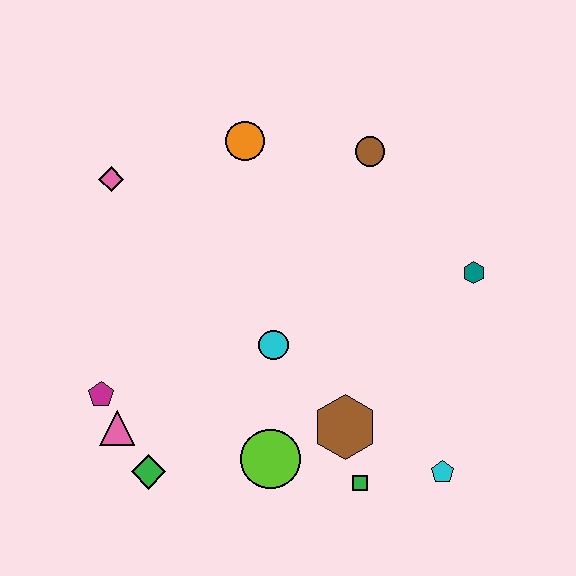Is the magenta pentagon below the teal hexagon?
Yes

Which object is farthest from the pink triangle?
The teal hexagon is farthest from the pink triangle.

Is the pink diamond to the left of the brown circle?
Yes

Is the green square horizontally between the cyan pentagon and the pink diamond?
Yes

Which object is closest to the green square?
The brown hexagon is closest to the green square.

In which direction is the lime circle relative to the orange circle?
The lime circle is below the orange circle.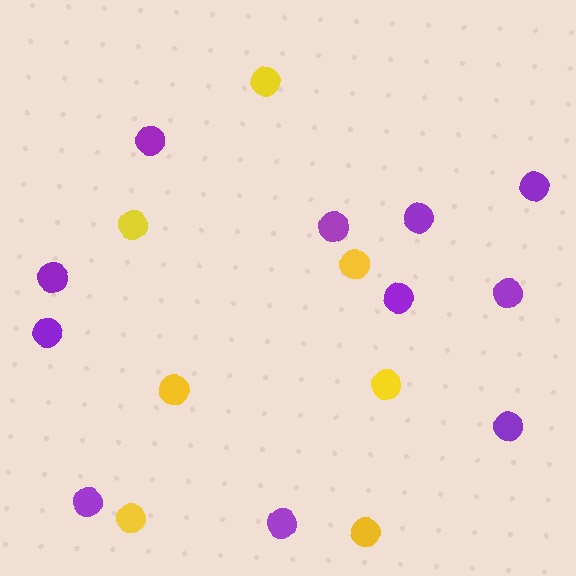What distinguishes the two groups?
There are 2 groups: one group of yellow circles (7) and one group of purple circles (11).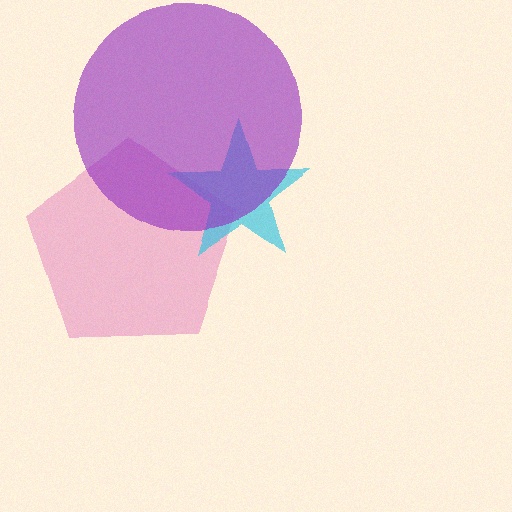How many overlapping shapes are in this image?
There are 3 overlapping shapes in the image.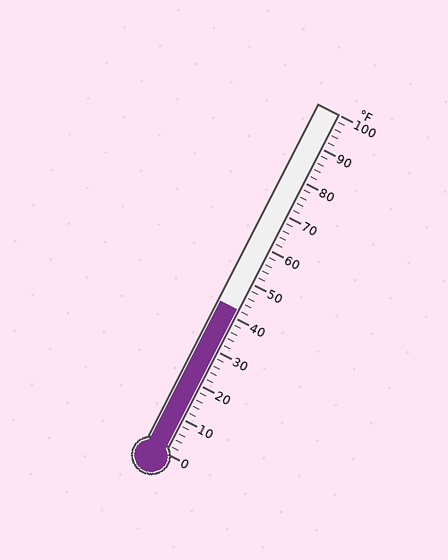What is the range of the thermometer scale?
The thermometer scale ranges from 0°F to 100°F.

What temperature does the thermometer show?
The thermometer shows approximately 42°F.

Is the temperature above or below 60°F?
The temperature is below 60°F.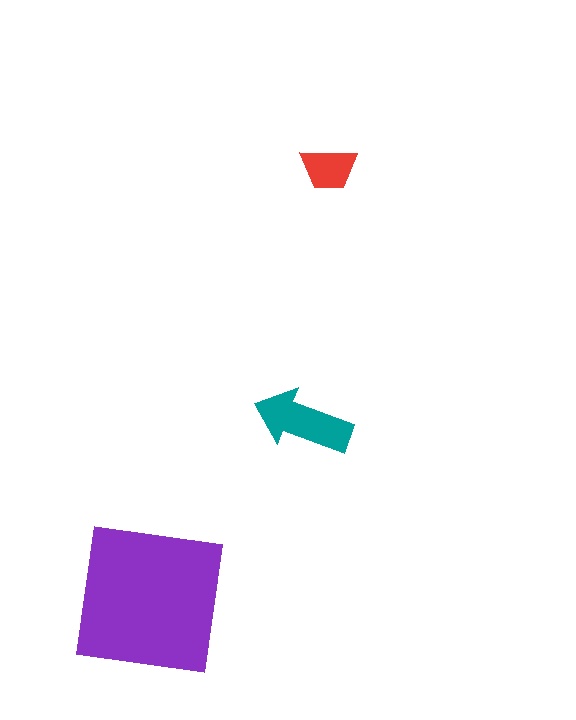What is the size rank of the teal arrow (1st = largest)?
2nd.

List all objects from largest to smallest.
The purple square, the teal arrow, the red trapezoid.